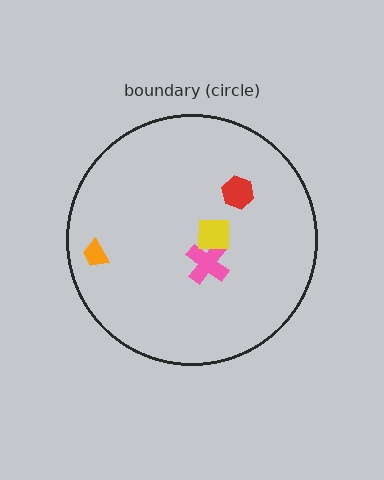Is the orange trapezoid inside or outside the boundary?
Inside.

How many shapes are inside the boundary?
4 inside, 0 outside.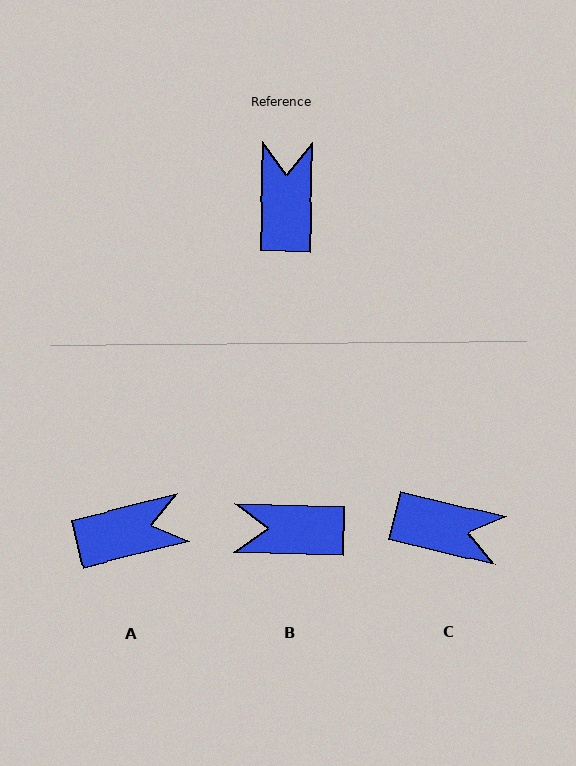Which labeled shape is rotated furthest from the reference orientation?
C, about 103 degrees away.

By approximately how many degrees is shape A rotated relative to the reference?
Approximately 75 degrees clockwise.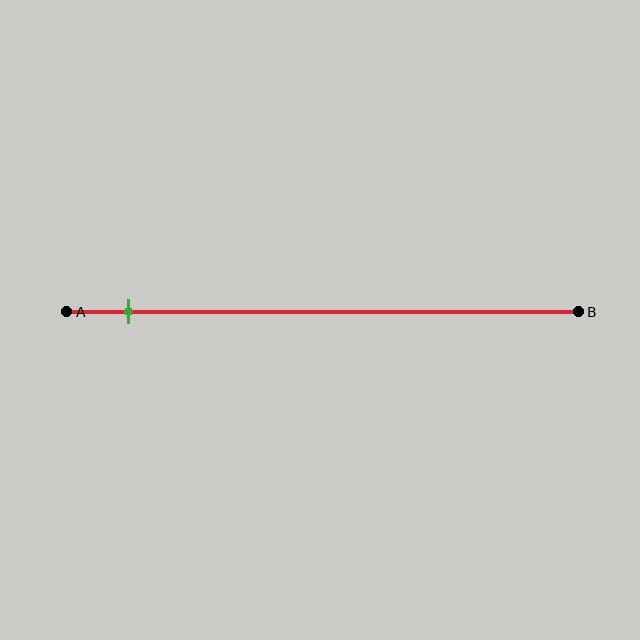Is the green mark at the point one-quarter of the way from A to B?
No, the mark is at about 10% from A, not at the 25% one-quarter point.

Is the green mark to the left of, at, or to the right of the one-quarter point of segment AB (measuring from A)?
The green mark is to the left of the one-quarter point of segment AB.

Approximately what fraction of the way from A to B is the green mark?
The green mark is approximately 10% of the way from A to B.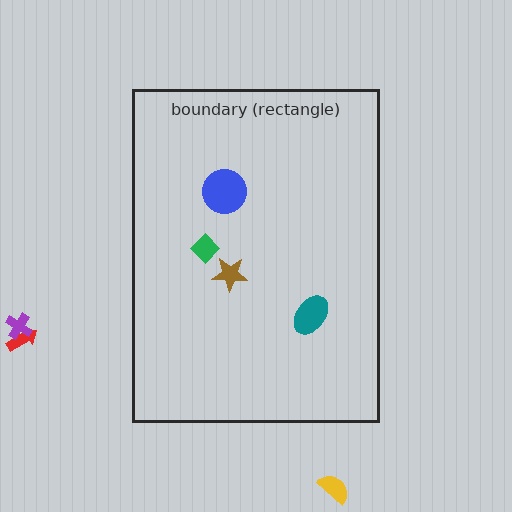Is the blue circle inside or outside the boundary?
Inside.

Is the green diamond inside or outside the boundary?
Inside.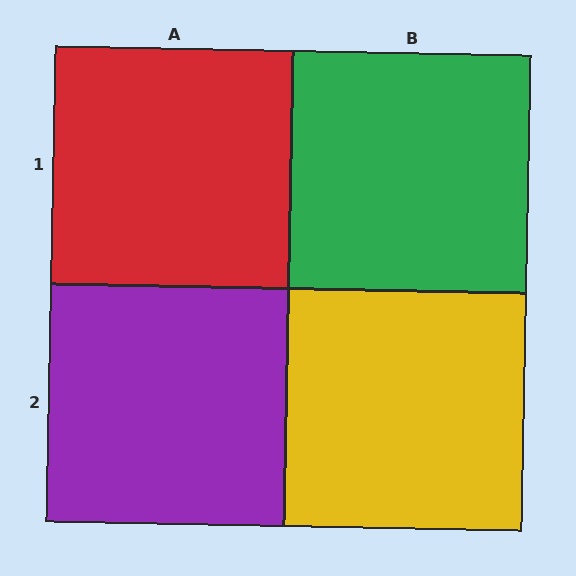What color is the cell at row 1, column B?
Green.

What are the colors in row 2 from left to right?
Purple, yellow.